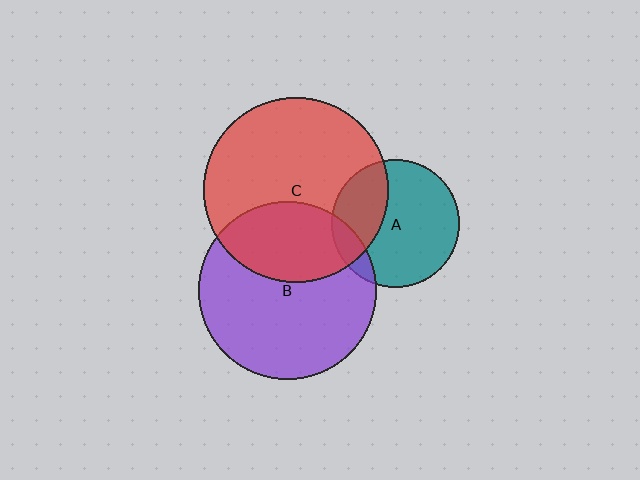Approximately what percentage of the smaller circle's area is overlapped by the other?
Approximately 35%.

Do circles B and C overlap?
Yes.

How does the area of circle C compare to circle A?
Approximately 2.1 times.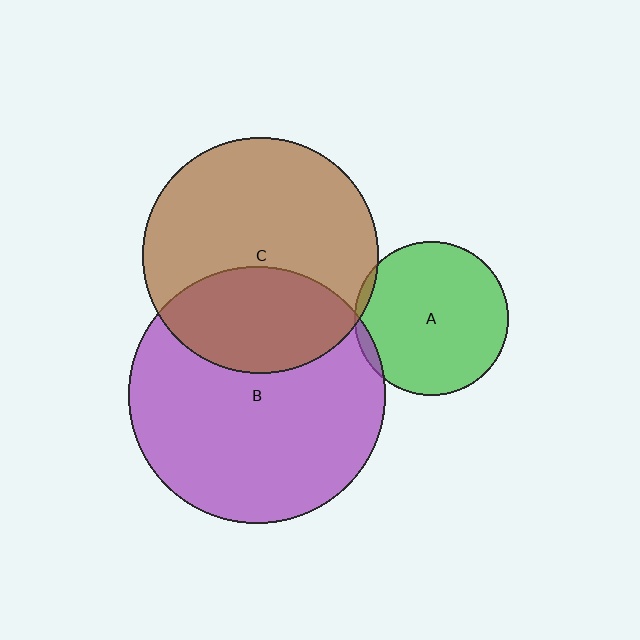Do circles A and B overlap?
Yes.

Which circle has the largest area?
Circle B (purple).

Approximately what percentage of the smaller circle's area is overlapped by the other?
Approximately 5%.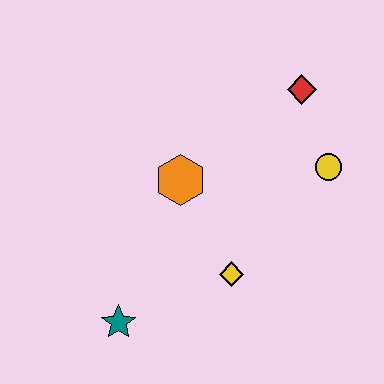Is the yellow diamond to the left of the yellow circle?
Yes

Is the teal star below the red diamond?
Yes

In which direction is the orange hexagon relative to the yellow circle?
The orange hexagon is to the left of the yellow circle.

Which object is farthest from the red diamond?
The teal star is farthest from the red diamond.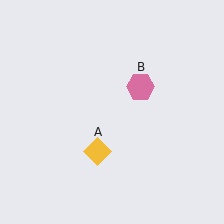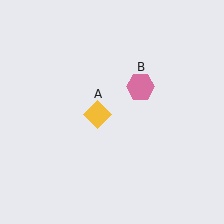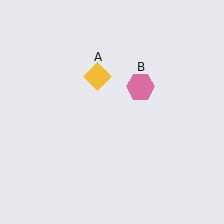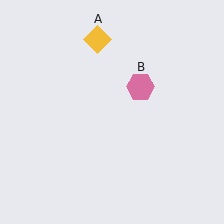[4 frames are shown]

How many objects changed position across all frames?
1 object changed position: yellow diamond (object A).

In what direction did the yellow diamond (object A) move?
The yellow diamond (object A) moved up.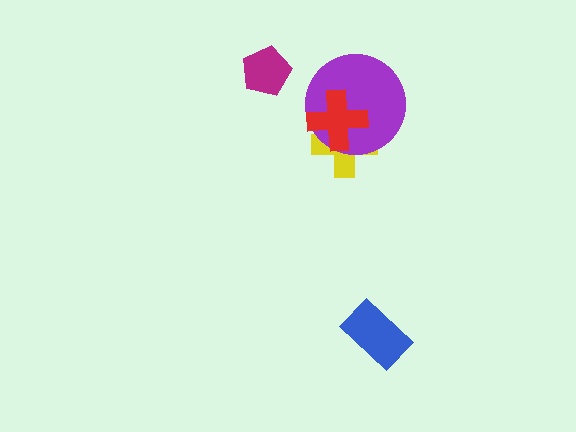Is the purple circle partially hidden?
Yes, it is partially covered by another shape.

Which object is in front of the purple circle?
The red cross is in front of the purple circle.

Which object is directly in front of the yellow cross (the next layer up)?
The purple circle is directly in front of the yellow cross.